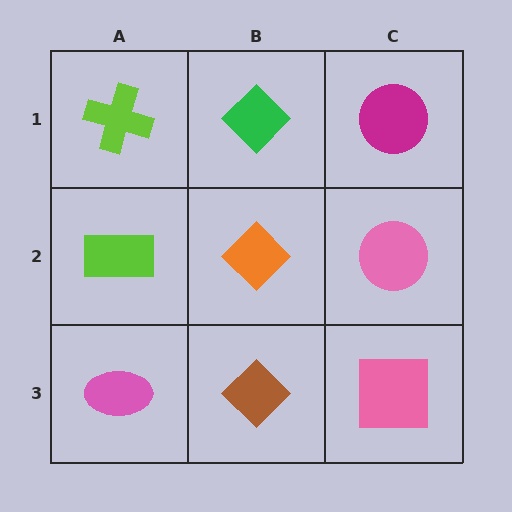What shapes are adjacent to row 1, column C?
A pink circle (row 2, column C), a green diamond (row 1, column B).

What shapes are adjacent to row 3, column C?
A pink circle (row 2, column C), a brown diamond (row 3, column B).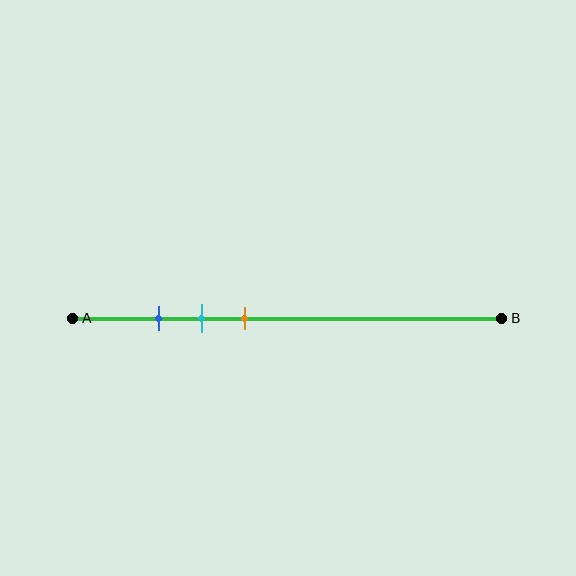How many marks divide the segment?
There are 3 marks dividing the segment.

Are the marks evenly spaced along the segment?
Yes, the marks are approximately evenly spaced.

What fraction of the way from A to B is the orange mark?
The orange mark is approximately 40% (0.4) of the way from A to B.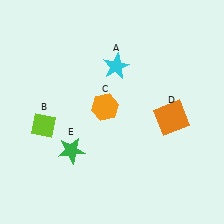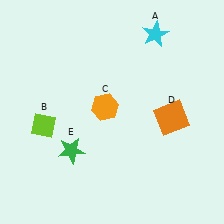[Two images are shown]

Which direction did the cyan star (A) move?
The cyan star (A) moved right.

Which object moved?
The cyan star (A) moved right.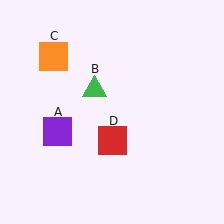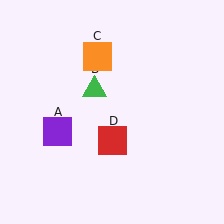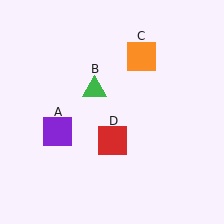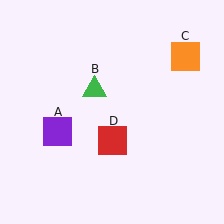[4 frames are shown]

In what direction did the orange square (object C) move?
The orange square (object C) moved right.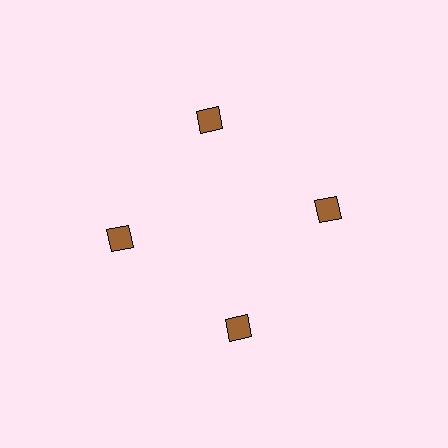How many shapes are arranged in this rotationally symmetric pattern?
There are 4 shapes, arranged in 4 groups of 1.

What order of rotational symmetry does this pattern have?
This pattern has 4-fold rotational symmetry.